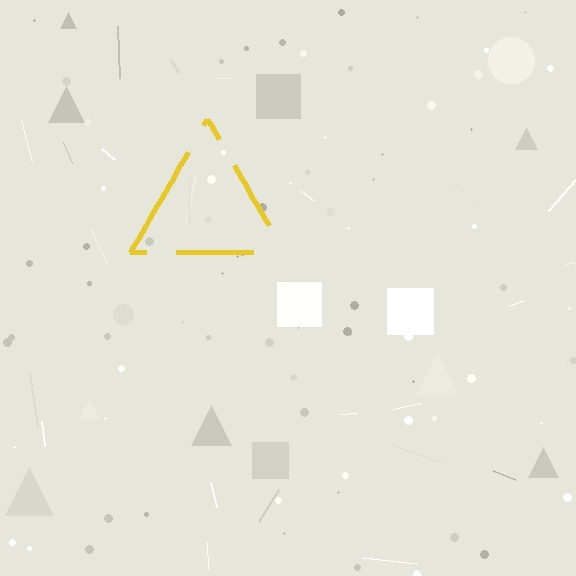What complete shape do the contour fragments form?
The contour fragments form a triangle.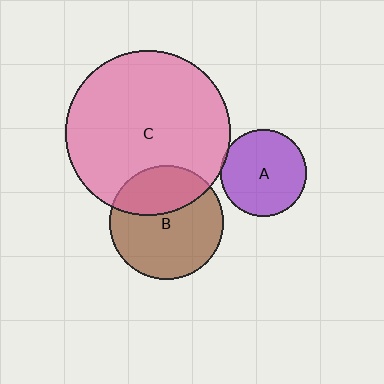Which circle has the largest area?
Circle C (pink).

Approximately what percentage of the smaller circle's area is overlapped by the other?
Approximately 35%.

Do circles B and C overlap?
Yes.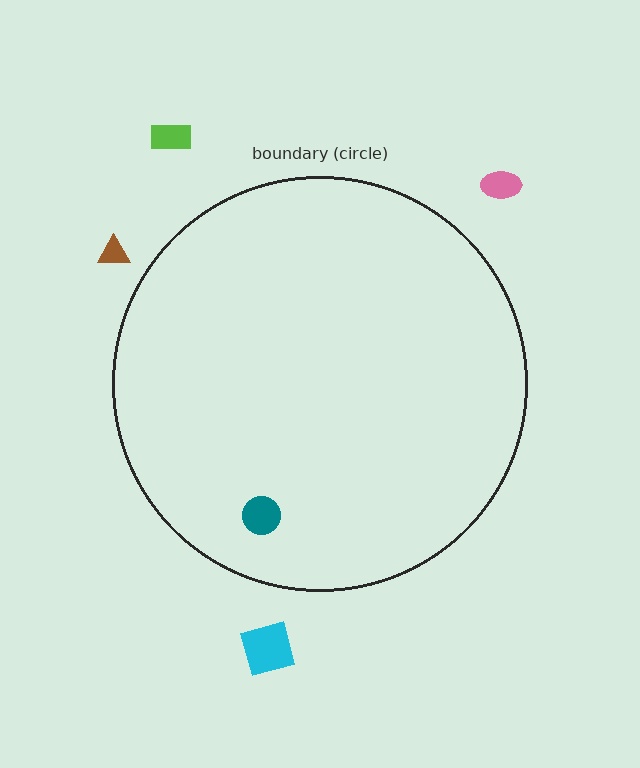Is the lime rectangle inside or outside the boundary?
Outside.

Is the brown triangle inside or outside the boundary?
Outside.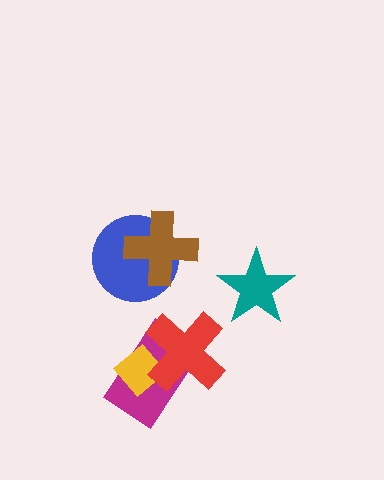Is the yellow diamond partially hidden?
Yes, it is partially covered by another shape.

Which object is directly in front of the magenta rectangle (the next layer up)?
The yellow diamond is directly in front of the magenta rectangle.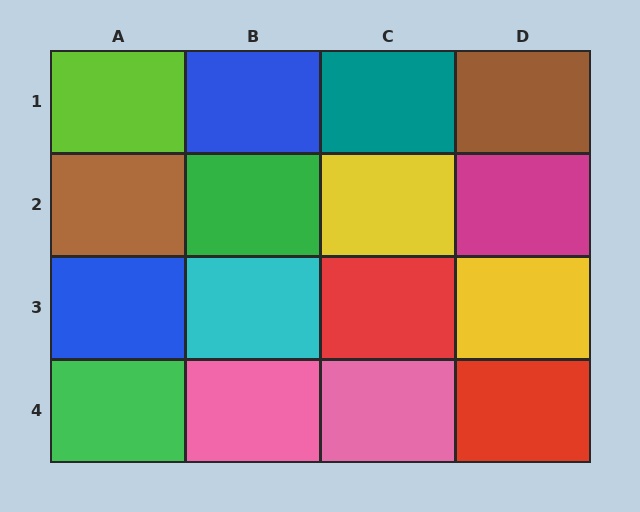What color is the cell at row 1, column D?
Brown.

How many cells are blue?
2 cells are blue.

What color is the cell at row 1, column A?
Lime.